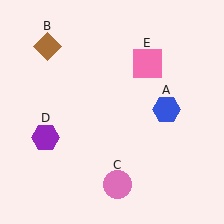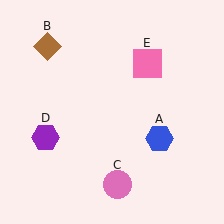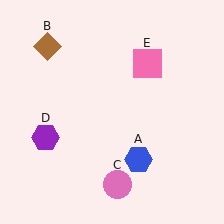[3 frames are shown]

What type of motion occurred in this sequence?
The blue hexagon (object A) rotated clockwise around the center of the scene.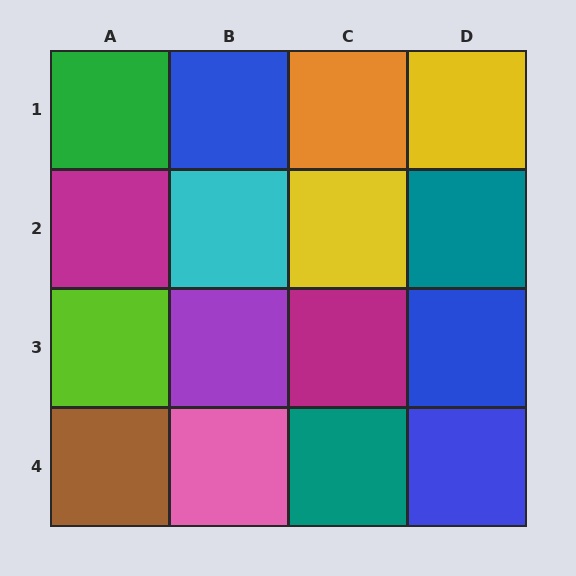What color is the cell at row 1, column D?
Yellow.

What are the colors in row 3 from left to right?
Lime, purple, magenta, blue.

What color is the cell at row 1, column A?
Green.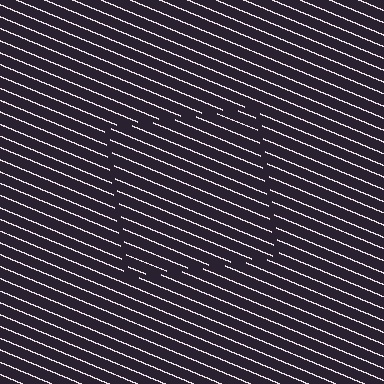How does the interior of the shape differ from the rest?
The interior of the shape contains the same grating, shifted by half a period — the contour is defined by the phase discontinuity where line-ends from the inner and outer gratings abut.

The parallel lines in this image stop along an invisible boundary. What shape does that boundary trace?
An illusory square. The interior of the shape contains the same grating, shifted by half a period — the contour is defined by the phase discontinuity where line-ends from the inner and outer gratings abut.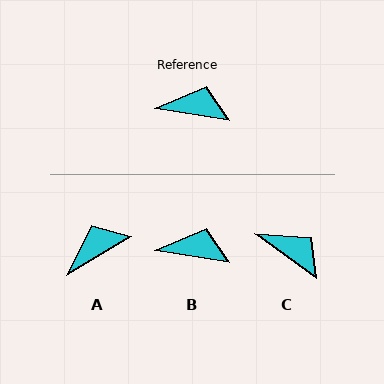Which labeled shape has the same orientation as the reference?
B.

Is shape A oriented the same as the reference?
No, it is off by about 40 degrees.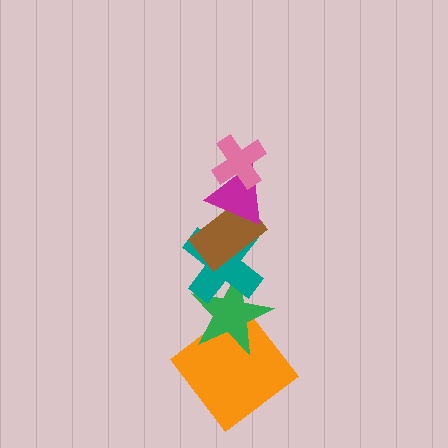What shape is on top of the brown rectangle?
The magenta triangle is on top of the brown rectangle.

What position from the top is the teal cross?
The teal cross is 4th from the top.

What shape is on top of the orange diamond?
The green star is on top of the orange diamond.